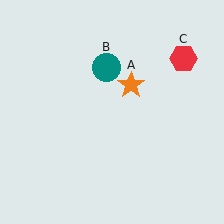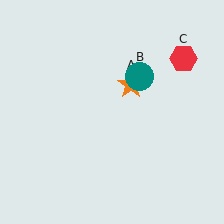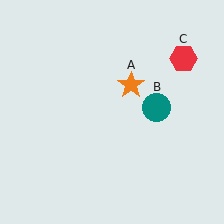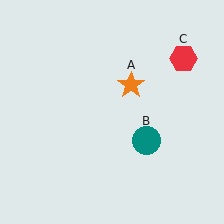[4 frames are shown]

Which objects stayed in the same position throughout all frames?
Orange star (object A) and red hexagon (object C) remained stationary.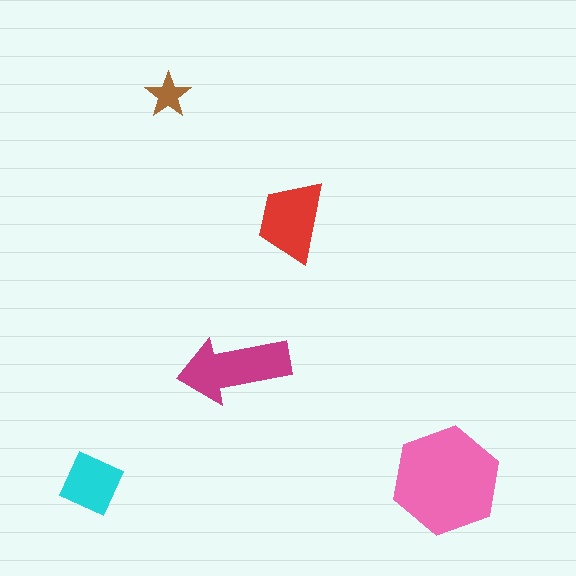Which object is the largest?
The pink hexagon.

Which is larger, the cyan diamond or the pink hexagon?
The pink hexagon.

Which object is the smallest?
The brown star.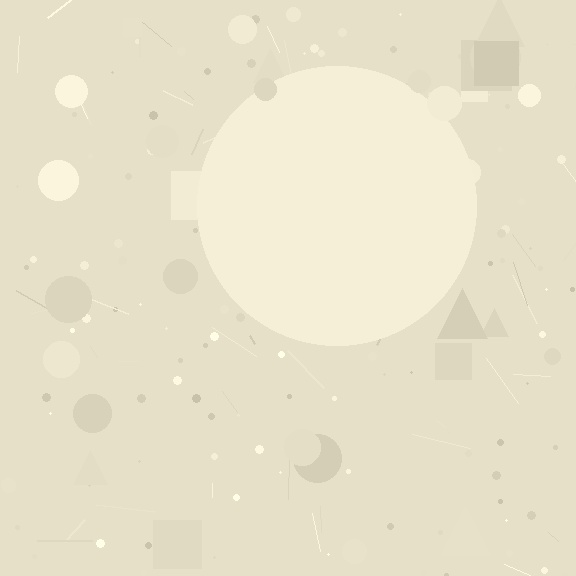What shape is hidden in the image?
A circle is hidden in the image.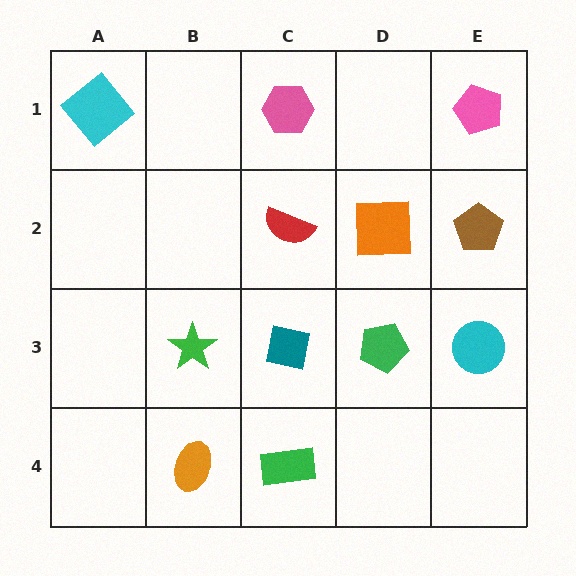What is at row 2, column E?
A brown pentagon.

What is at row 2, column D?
An orange square.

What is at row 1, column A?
A cyan diamond.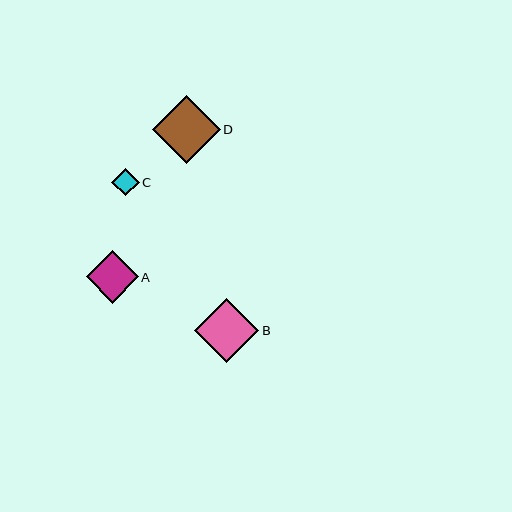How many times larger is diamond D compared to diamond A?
Diamond D is approximately 1.3 times the size of diamond A.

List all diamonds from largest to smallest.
From largest to smallest: D, B, A, C.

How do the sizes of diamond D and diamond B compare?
Diamond D and diamond B are approximately the same size.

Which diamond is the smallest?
Diamond C is the smallest with a size of approximately 28 pixels.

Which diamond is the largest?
Diamond D is the largest with a size of approximately 68 pixels.